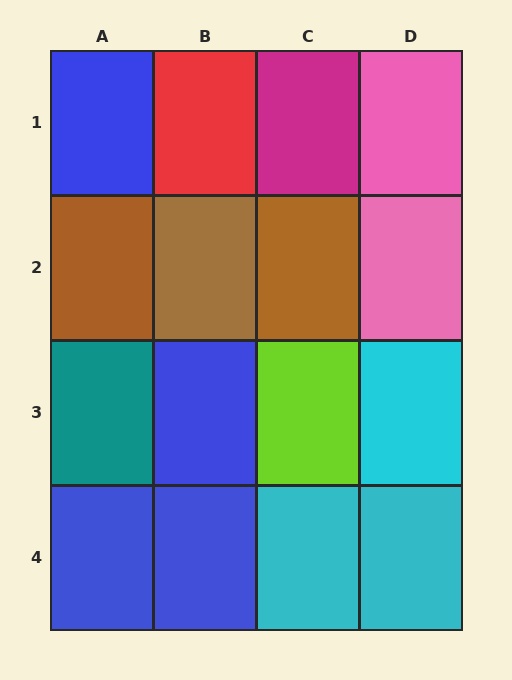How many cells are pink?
2 cells are pink.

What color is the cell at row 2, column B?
Brown.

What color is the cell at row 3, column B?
Blue.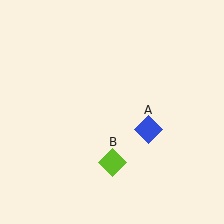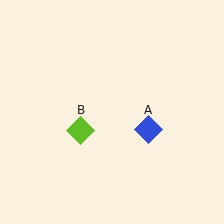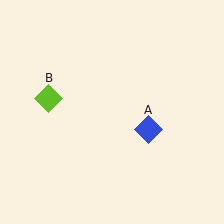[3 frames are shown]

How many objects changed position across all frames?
1 object changed position: lime diamond (object B).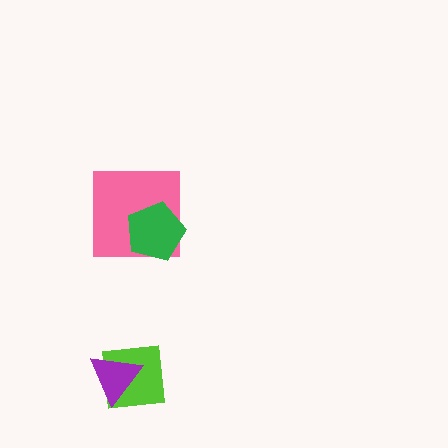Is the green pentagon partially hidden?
No, no other shape covers it.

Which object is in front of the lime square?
The purple triangle is in front of the lime square.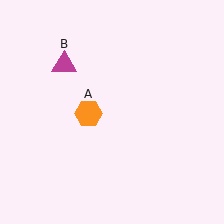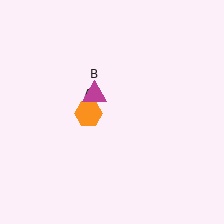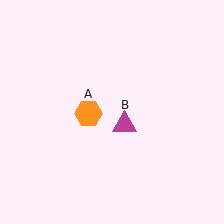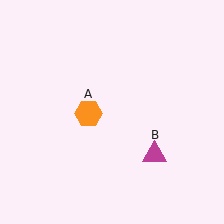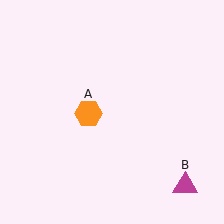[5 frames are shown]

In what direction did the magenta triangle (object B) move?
The magenta triangle (object B) moved down and to the right.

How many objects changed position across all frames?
1 object changed position: magenta triangle (object B).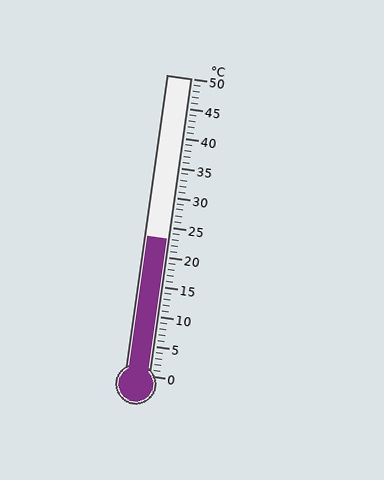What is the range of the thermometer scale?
The thermometer scale ranges from 0°C to 50°C.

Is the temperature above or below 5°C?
The temperature is above 5°C.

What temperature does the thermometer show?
The thermometer shows approximately 23°C.